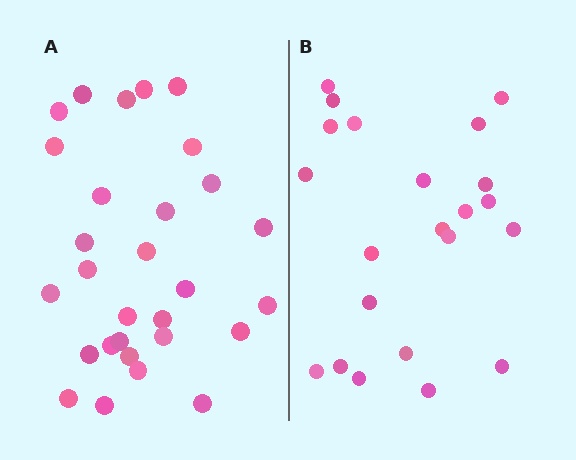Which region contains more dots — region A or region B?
Region A (the left region) has more dots.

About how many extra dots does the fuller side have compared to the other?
Region A has roughly 8 or so more dots than region B.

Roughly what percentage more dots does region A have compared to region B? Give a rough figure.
About 30% more.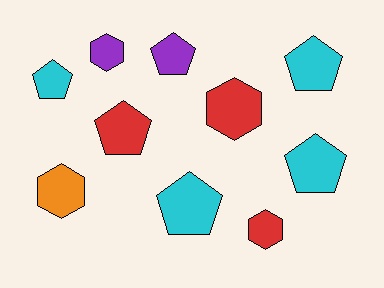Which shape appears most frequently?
Pentagon, with 6 objects.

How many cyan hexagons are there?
There are no cyan hexagons.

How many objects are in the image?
There are 10 objects.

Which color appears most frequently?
Cyan, with 4 objects.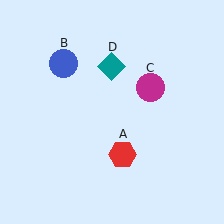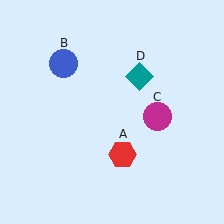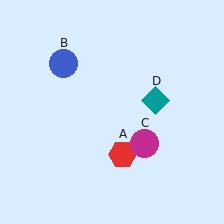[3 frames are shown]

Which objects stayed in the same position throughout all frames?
Red hexagon (object A) and blue circle (object B) remained stationary.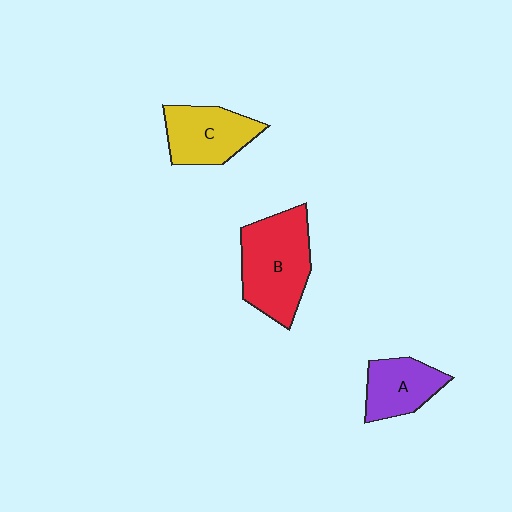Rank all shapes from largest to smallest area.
From largest to smallest: B (red), C (yellow), A (purple).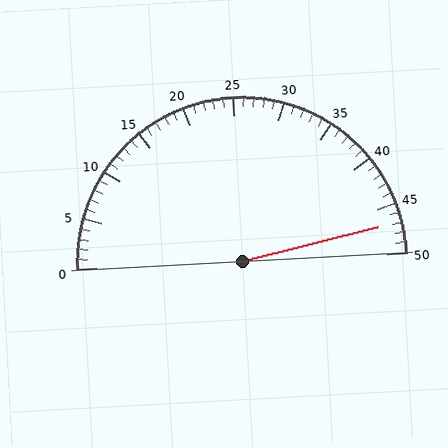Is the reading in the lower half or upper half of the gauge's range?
The reading is in the upper half of the range (0 to 50).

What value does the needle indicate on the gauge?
The needle indicates approximately 47.